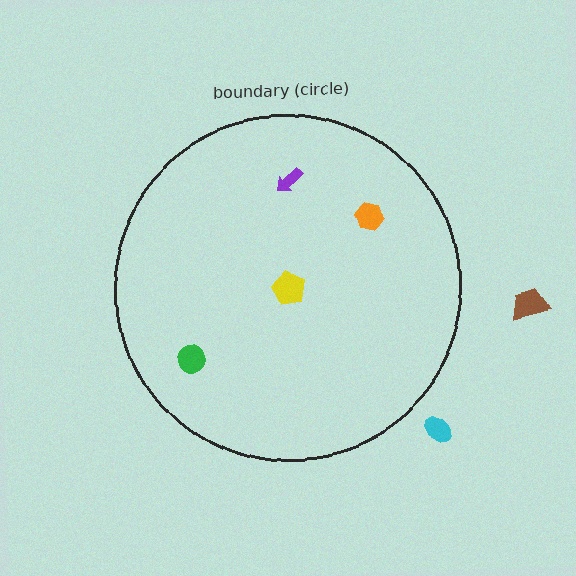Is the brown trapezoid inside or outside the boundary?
Outside.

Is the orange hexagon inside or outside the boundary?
Inside.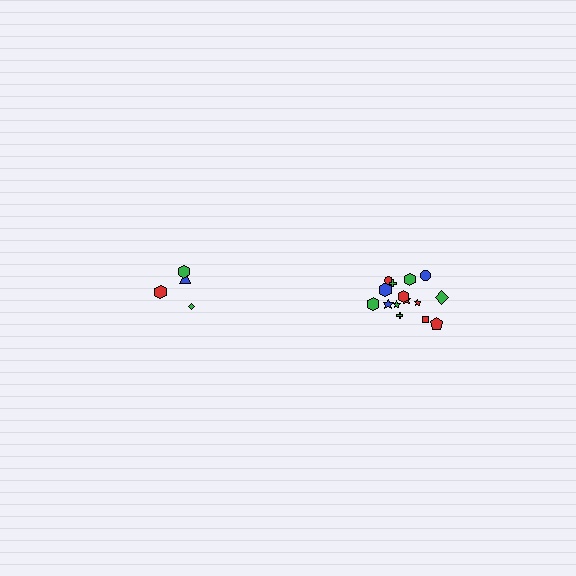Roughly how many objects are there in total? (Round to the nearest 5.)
Roughly 20 objects in total.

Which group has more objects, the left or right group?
The right group.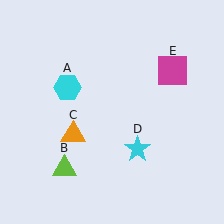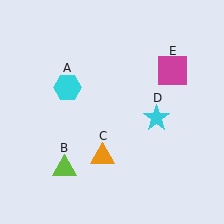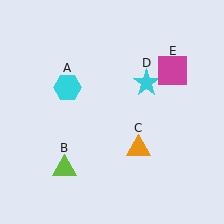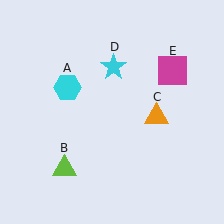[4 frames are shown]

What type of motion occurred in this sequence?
The orange triangle (object C), cyan star (object D) rotated counterclockwise around the center of the scene.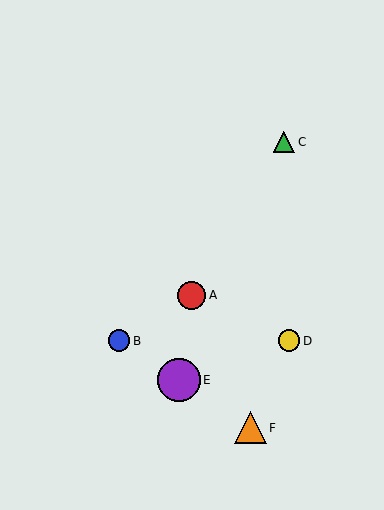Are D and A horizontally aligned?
No, D is at y≈341 and A is at y≈295.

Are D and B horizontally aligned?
Yes, both are at y≈341.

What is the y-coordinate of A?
Object A is at y≈295.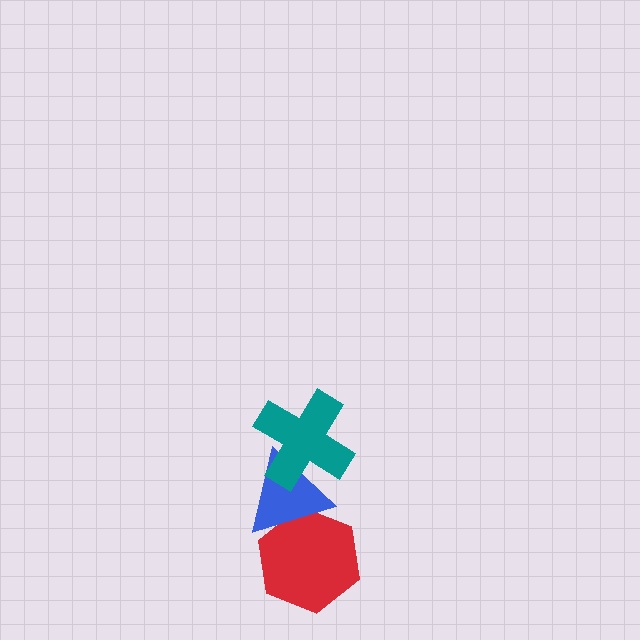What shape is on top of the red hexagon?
The blue triangle is on top of the red hexagon.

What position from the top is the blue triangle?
The blue triangle is 2nd from the top.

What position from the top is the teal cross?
The teal cross is 1st from the top.